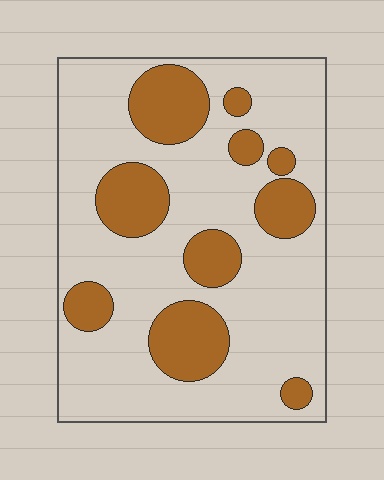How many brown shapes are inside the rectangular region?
10.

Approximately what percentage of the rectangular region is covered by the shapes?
Approximately 25%.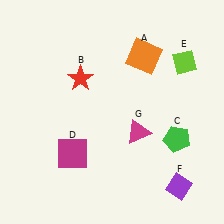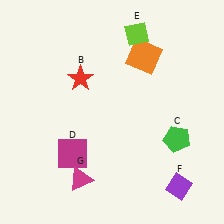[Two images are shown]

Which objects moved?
The objects that moved are: the lime diamond (E), the magenta triangle (G).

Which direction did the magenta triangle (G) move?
The magenta triangle (G) moved left.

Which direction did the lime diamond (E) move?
The lime diamond (E) moved left.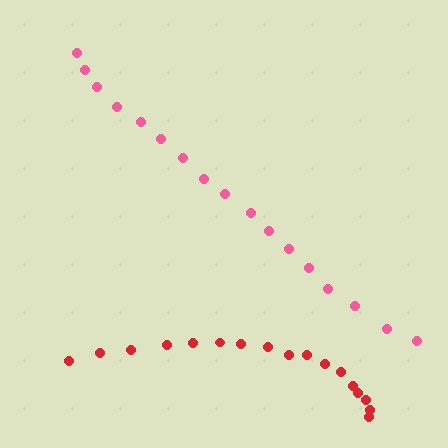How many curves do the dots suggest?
There are 2 distinct paths.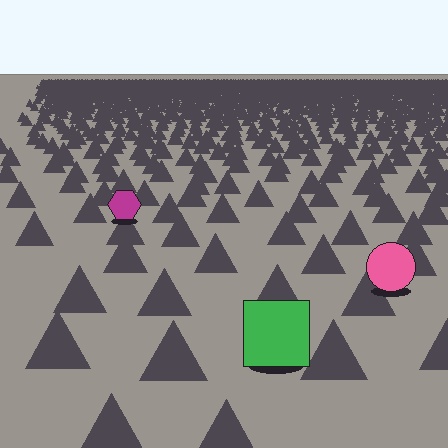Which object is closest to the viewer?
The green square is closest. The texture marks near it are larger and more spread out.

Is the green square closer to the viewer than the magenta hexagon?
Yes. The green square is closer — you can tell from the texture gradient: the ground texture is coarser near it.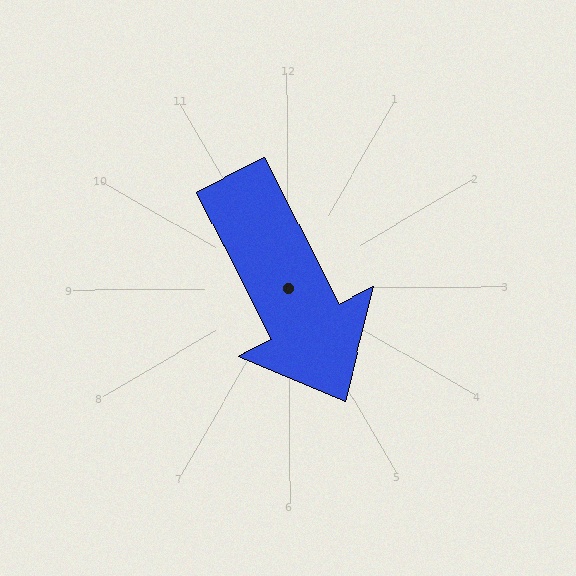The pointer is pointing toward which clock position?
Roughly 5 o'clock.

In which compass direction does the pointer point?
Southeast.